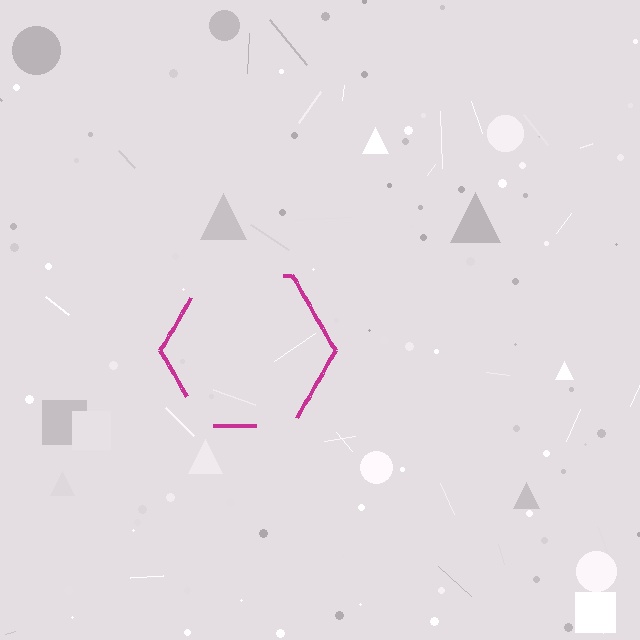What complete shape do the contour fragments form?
The contour fragments form a hexagon.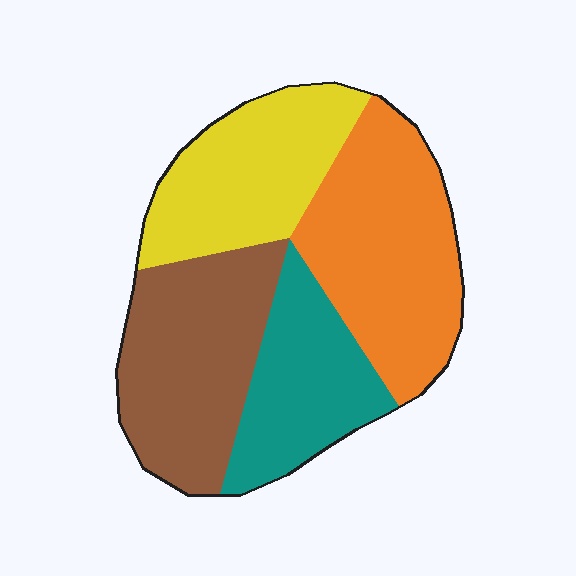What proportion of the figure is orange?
Orange covers roughly 30% of the figure.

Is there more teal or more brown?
Brown.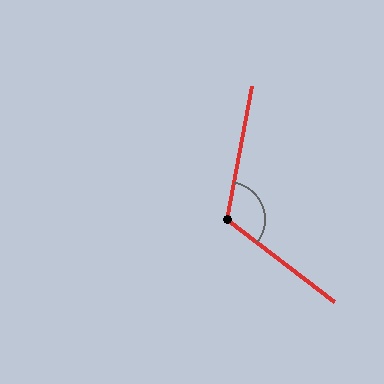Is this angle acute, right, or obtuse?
It is obtuse.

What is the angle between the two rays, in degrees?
Approximately 117 degrees.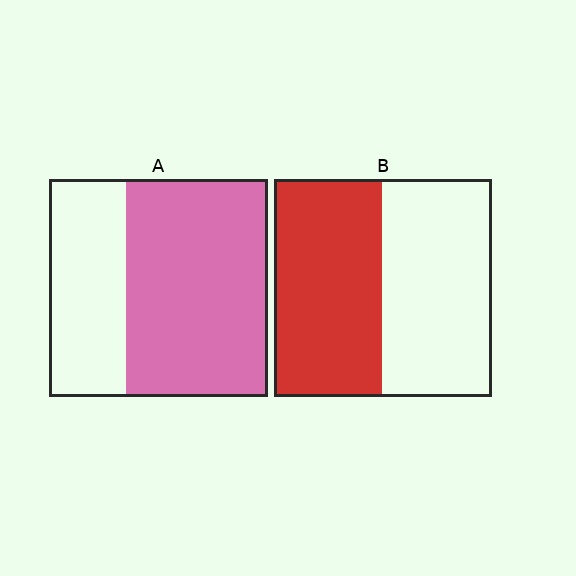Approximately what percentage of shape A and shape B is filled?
A is approximately 65% and B is approximately 50%.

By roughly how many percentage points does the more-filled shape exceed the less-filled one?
By roughly 15 percentage points (A over B).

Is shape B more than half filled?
Roughly half.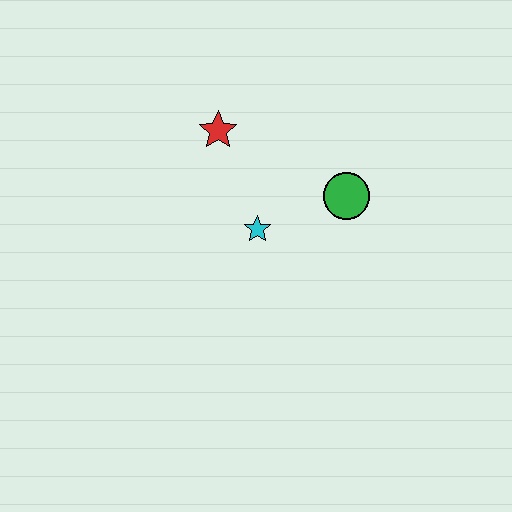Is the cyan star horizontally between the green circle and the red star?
Yes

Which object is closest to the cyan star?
The green circle is closest to the cyan star.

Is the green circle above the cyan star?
Yes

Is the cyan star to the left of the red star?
No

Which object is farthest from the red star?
The green circle is farthest from the red star.